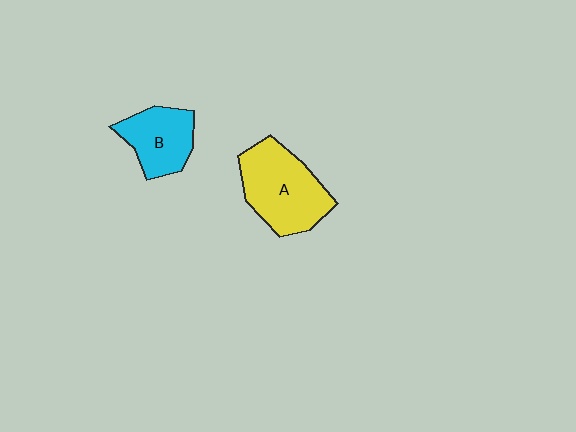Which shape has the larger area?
Shape A (yellow).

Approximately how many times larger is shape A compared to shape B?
Approximately 1.5 times.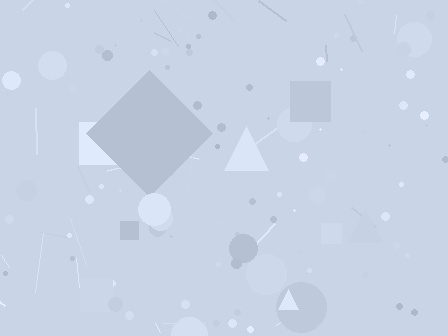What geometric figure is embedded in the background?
A diamond is embedded in the background.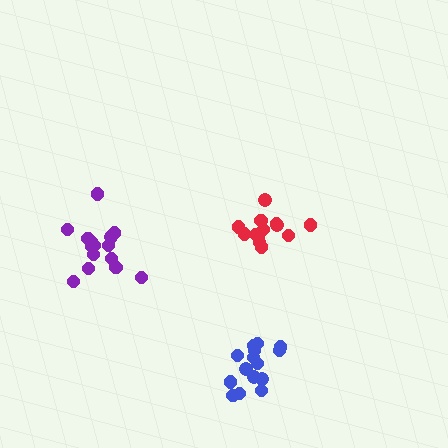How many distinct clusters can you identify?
There are 3 distinct clusters.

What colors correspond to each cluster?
The clusters are colored: blue, red, purple.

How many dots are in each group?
Group 1: 15 dots, Group 2: 13 dots, Group 3: 15 dots (43 total).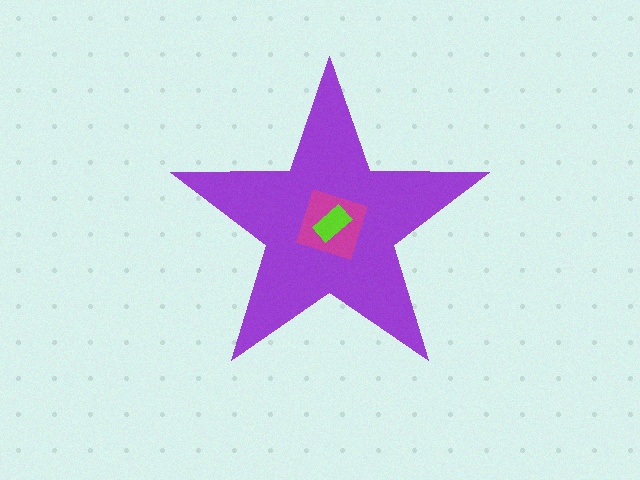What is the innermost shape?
The lime rectangle.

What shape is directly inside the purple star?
The magenta diamond.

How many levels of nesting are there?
3.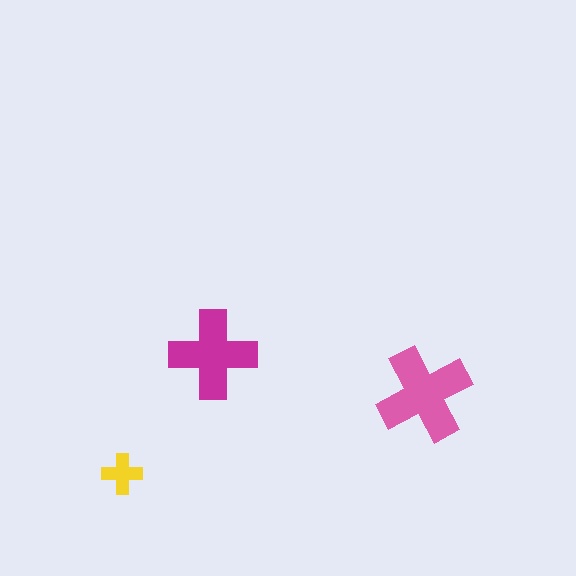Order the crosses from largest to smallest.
the pink one, the magenta one, the yellow one.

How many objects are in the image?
There are 3 objects in the image.